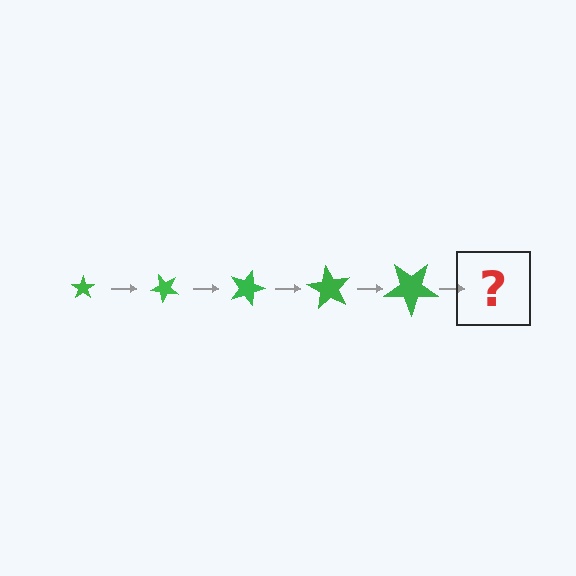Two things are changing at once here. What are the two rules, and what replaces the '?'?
The two rules are that the star grows larger each step and it rotates 45 degrees each step. The '?' should be a star, larger than the previous one and rotated 225 degrees from the start.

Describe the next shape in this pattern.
It should be a star, larger than the previous one and rotated 225 degrees from the start.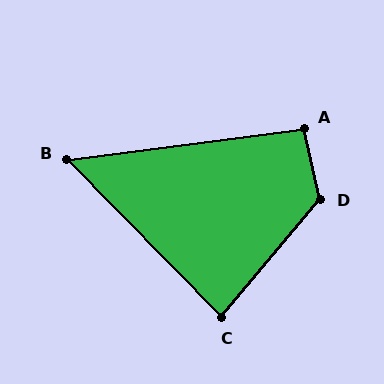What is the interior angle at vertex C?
Approximately 85 degrees (acute).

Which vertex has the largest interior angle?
D, at approximately 127 degrees.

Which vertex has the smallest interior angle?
B, at approximately 53 degrees.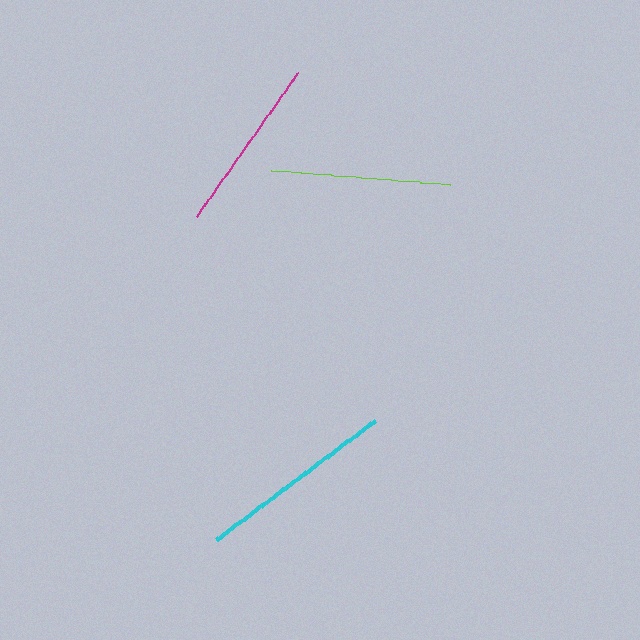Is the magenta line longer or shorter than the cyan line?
The cyan line is longer than the magenta line.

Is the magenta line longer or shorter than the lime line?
The lime line is longer than the magenta line.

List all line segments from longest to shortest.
From longest to shortest: cyan, lime, magenta.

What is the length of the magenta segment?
The magenta segment is approximately 176 pixels long.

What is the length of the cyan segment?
The cyan segment is approximately 200 pixels long.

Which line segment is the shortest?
The magenta line is the shortest at approximately 176 pixels.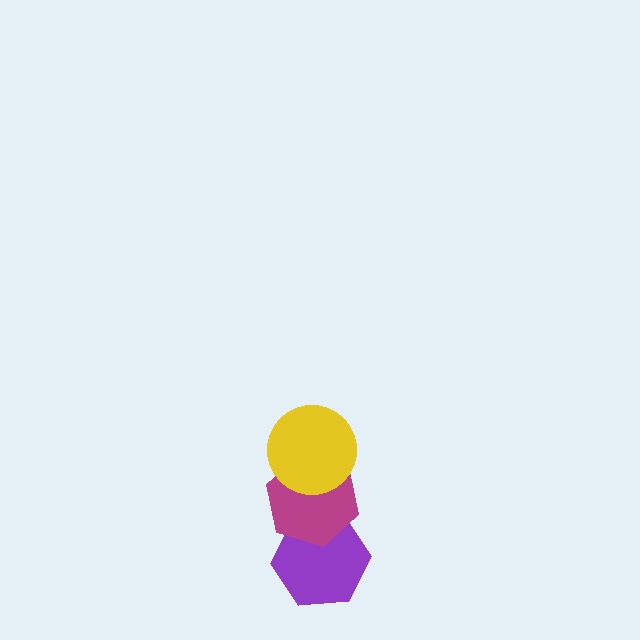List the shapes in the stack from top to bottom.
From top to bottom: the yellow circle, the magenta hexagon, the purple hexagon.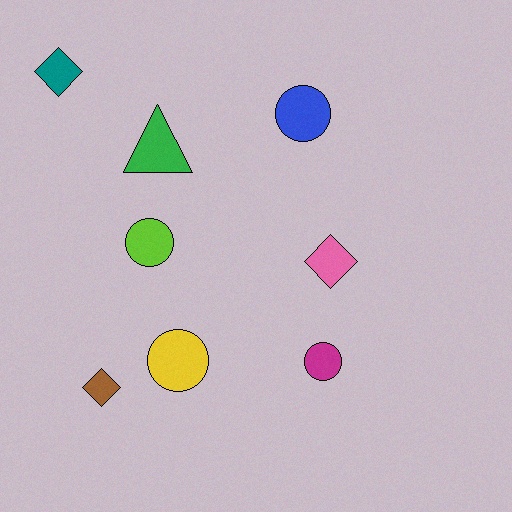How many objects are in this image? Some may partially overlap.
There are 8 objects.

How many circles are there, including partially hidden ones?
There are 4 circles.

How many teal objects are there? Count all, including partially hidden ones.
There is 1 teal object.